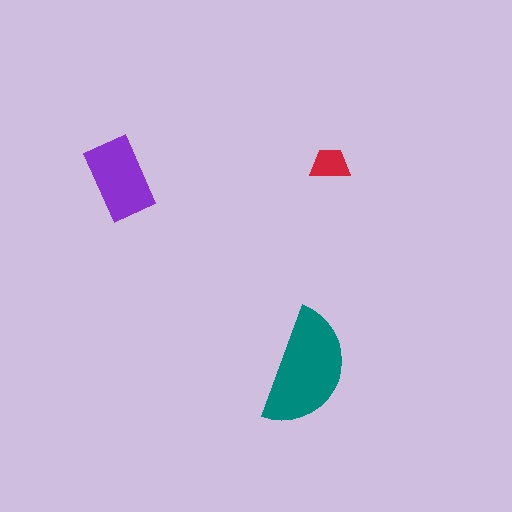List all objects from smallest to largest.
The red trapezoid, the purple rectangle, the teal semicircle.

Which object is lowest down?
The teal semicircle is bottommost.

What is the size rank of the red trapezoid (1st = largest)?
3rd.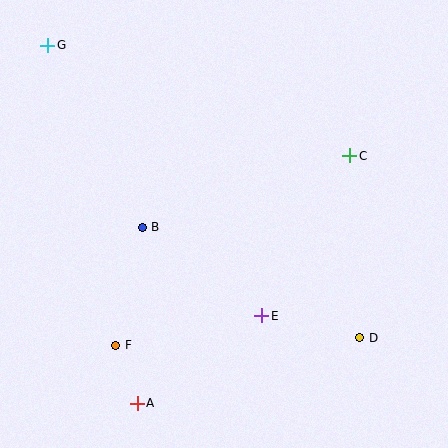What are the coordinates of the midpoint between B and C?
The midpoint between B and C is at (246, 192).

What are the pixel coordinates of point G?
Point G is at (48, 45).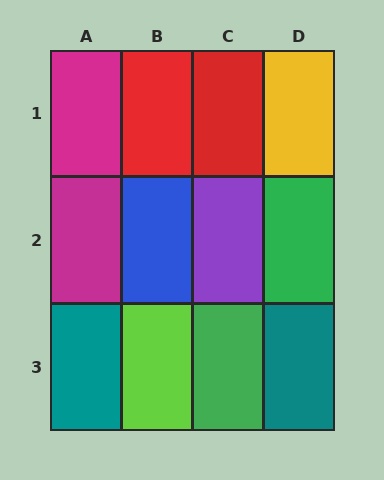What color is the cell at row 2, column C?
Purple.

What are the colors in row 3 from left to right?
Teal, lime, green, teal.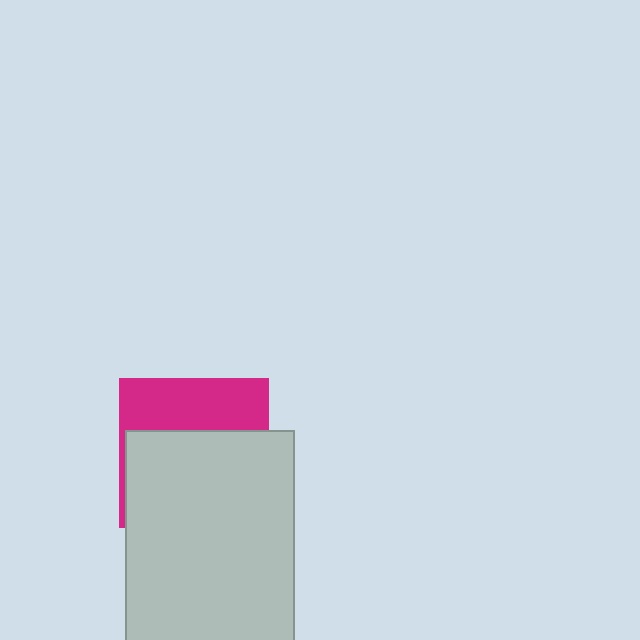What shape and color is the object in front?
The object in front is a light gray rectangle.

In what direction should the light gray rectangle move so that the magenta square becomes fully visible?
The light gray rectangle should move down. That is the shortest direction to clear the overlap and leave the magenta square fully visible.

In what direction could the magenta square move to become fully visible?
The magenta square could move up. That would shift it out from behind the light gray rectangle entirely.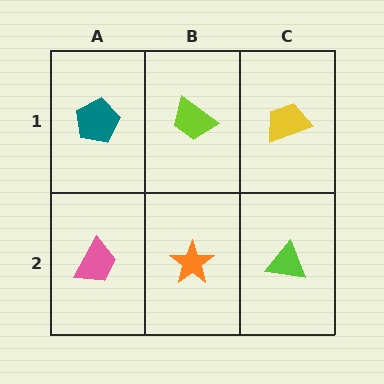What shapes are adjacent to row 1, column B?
An orange star (row 2, column B), a teal pentagon (row 1, column A), a yellow trapezoid (row 1, column C).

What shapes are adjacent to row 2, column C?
A yellow trapezoid (row 1, column C), an orange star (row 2, column B).